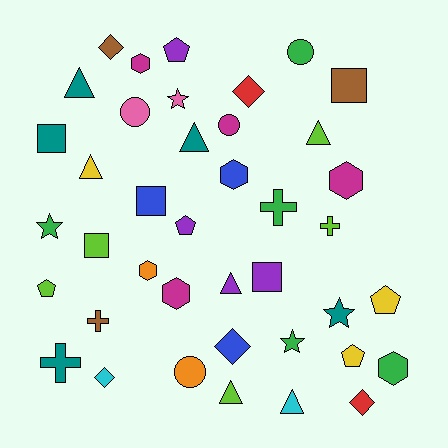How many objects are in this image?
There are 40 objects.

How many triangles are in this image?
There are 7 triangles.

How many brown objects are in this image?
There are 3 brown objects.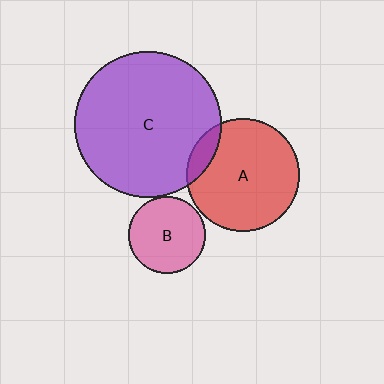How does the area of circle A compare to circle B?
Approximately 2.1 times.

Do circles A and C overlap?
Yes.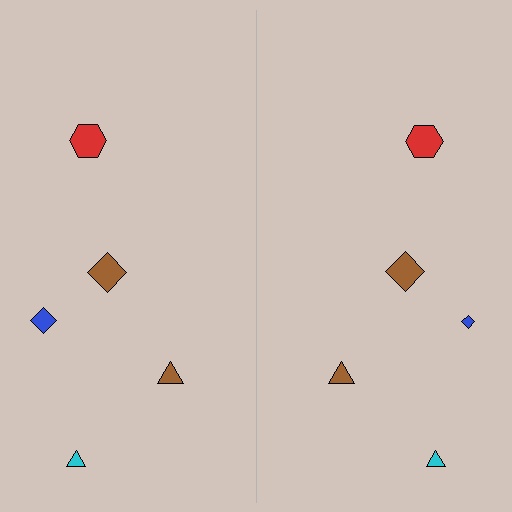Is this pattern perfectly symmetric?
No, the pattern is not perfectly symmetric. The blue diamond on the right side has a different size than its mirror counterpart.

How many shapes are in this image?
There are 10 shapes in this image.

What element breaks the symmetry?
The blue diamond on the right side has a different size than its mirror counterpart.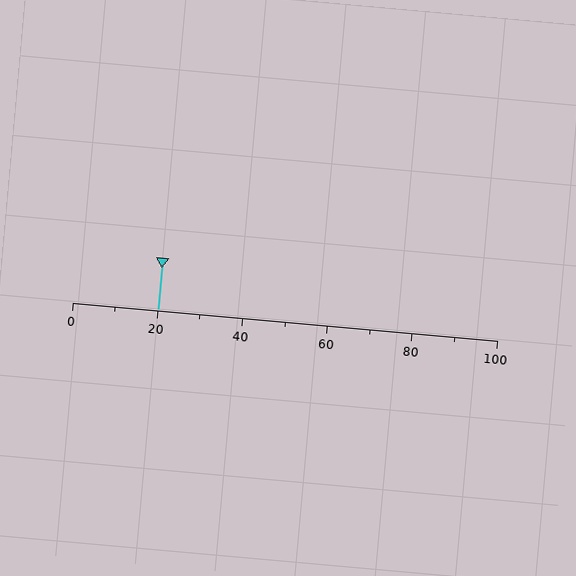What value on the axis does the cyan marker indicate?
The marker indicates approximately 20.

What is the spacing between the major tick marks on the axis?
The major ticks are spaced 20 apart.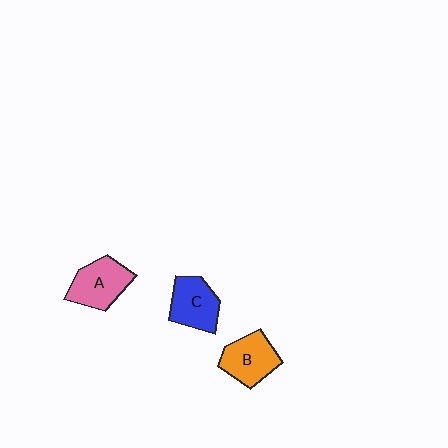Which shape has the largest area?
Shape A (pink).